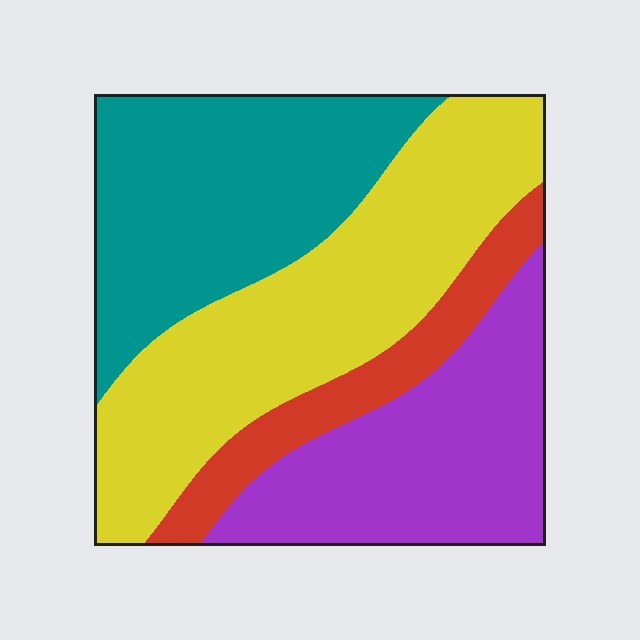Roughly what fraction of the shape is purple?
Purple covers 25% of the shape.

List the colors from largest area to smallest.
From largest to smallest: yellow, teal, purple, red.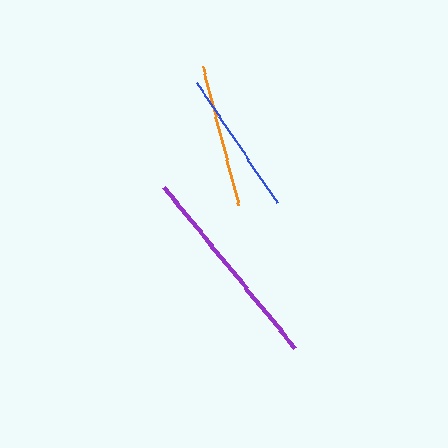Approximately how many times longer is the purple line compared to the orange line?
The purple line is approximately 1.4 times the length of the orange line.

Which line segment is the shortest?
The orange line is the shortest at approximately 144 pixels.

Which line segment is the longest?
The purple line is the longest at approximately 207 pixels.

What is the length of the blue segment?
The blue segment is approximately 144 pixels long.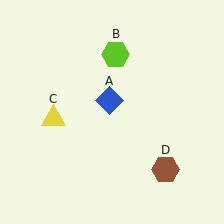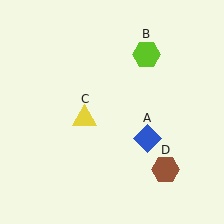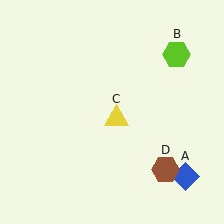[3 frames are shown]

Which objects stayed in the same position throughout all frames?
Brown hexagon (object D) remained stationary.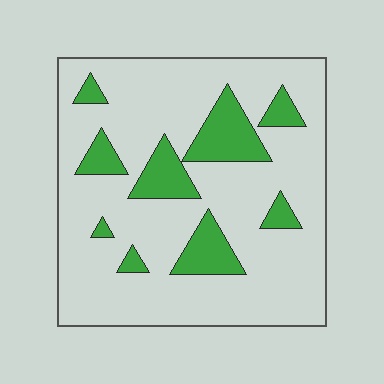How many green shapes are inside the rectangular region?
9.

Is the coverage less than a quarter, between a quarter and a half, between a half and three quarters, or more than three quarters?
Less than a quarter.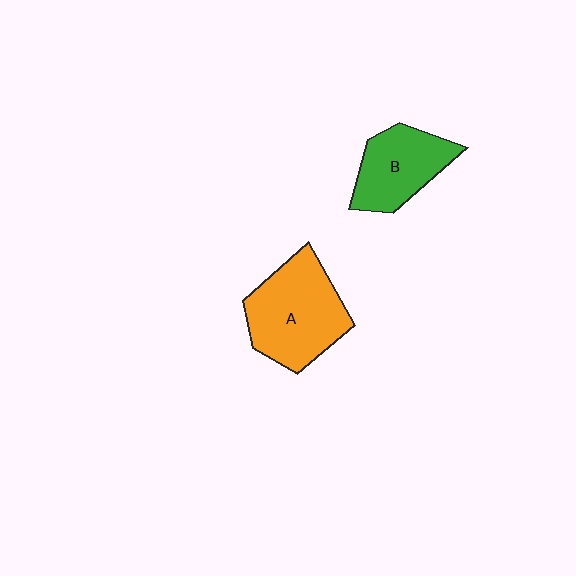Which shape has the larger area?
Shape A (orange).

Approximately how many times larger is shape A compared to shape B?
Approximately 1.4 times.